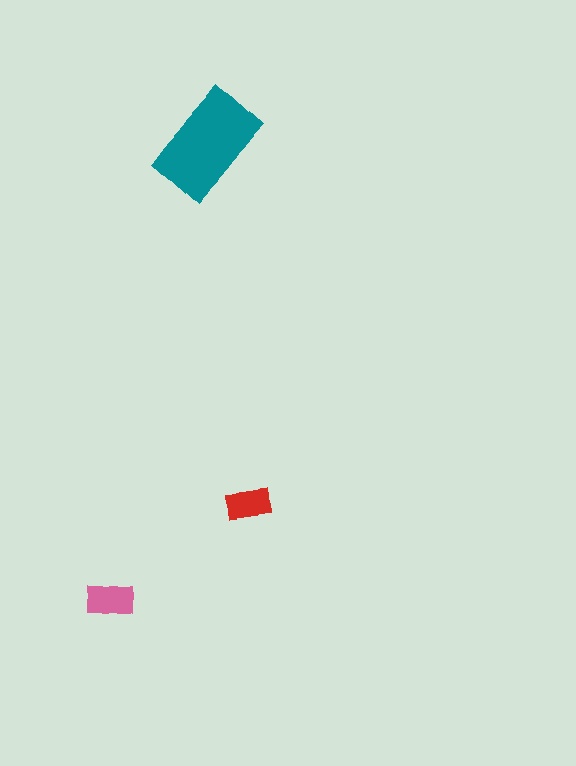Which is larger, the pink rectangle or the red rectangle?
The pink one.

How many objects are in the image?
There are 3 objects in the image.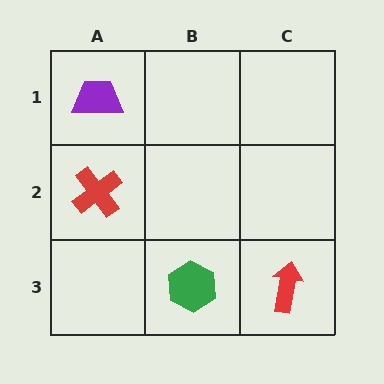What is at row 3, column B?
A green hexagon.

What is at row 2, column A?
A red cross.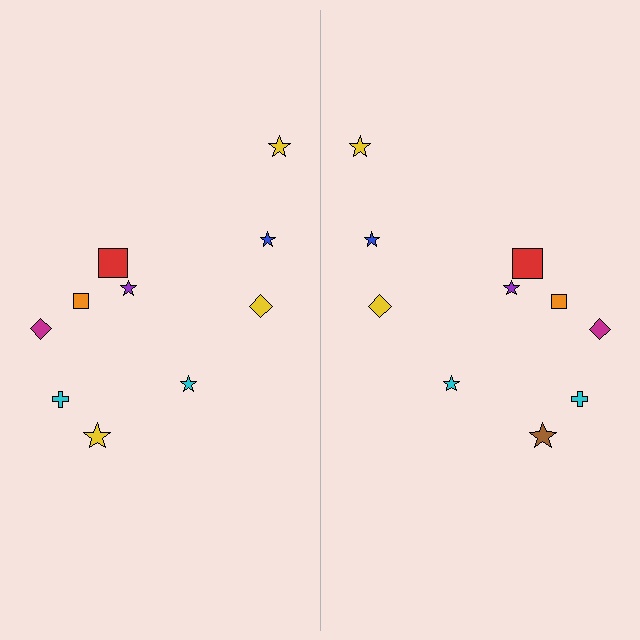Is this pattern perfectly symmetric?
No, the pattern is not perfectly symmetric. The brown star on the right side breaks the symmetry — its mirror counterpart is yellow.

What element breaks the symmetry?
The brown star on the right side breaks the symmetry — its mirror counterpart is yellow.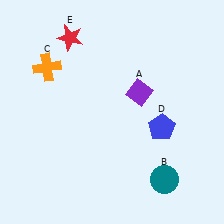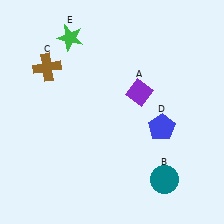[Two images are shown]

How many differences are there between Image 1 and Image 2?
There are 2 differences between the two images.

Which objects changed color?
C changed from orange to brown. E changed from red to green.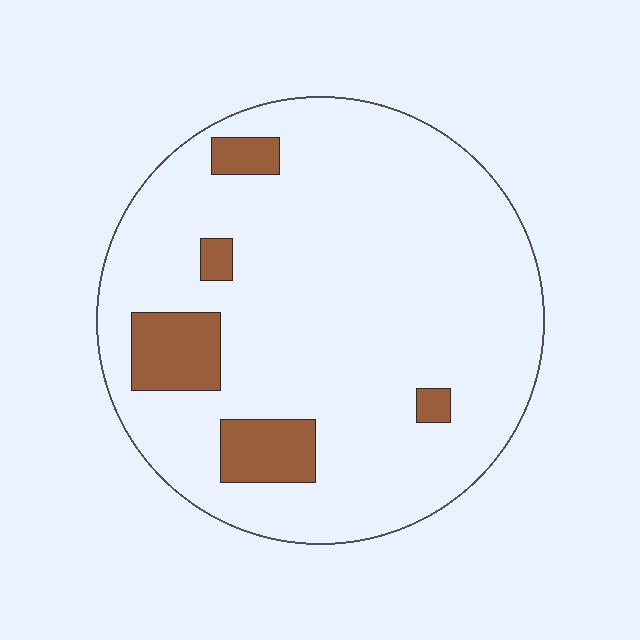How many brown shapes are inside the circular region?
5.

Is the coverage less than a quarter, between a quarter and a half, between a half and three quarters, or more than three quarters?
Less than a quarter.